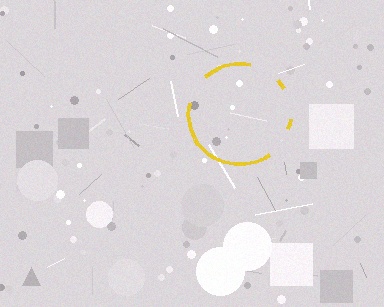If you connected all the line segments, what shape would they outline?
They would outline a circle.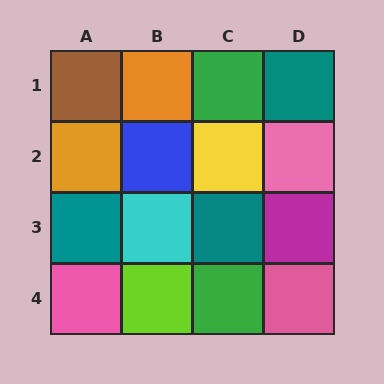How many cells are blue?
1 cell is blue.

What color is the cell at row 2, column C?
Yellow.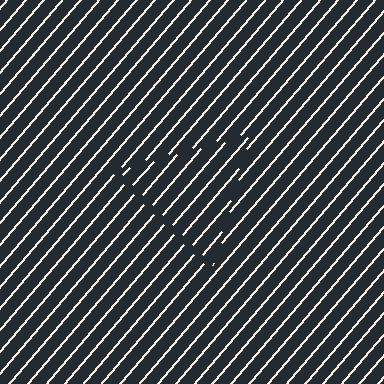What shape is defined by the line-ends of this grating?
An illusory triangle. The interior of the shape contains the same grating, shifted by half a period — the contour is defined by the phase discontinuity where line-ends from the inner and outer gratings abut.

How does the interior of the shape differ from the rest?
The interior of the shape contains the same grating, shifted by half a period — the contour is defined by the phase discontinuity where line-ends from the inner and outer gratings abut.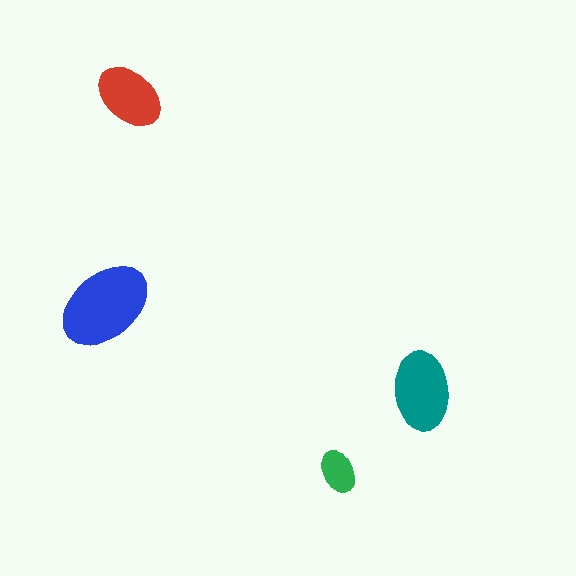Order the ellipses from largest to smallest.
the blue one, the teal one, the red one, the green one.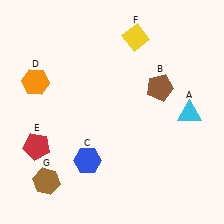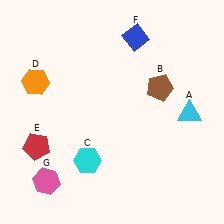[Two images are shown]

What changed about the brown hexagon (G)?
In Image 1, G is brown. In Image 2, it changed to pink.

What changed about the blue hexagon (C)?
In Image 1, C is blue. In Image 2, it changed to cyan.